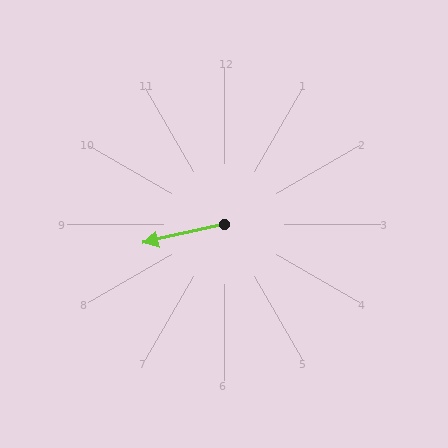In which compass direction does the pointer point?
West.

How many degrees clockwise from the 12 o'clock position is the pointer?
Approximately 257 degrees.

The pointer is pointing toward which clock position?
Roughly 9 o'clock.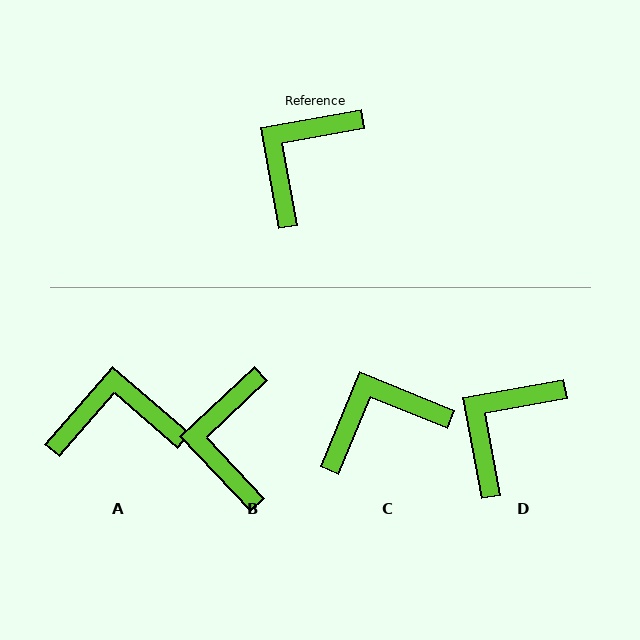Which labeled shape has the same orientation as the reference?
D.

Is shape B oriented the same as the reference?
No, it is off by about 33 degrees.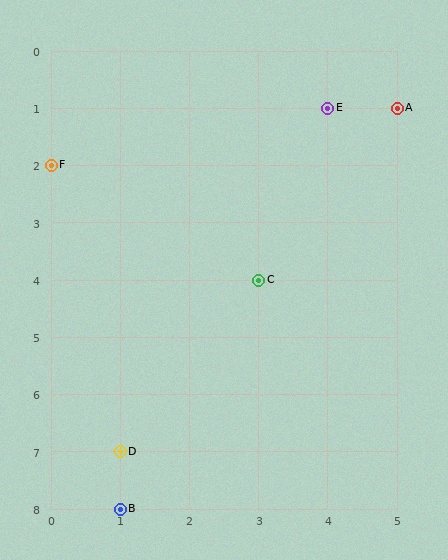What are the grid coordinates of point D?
Point D is at grid coordinates (1, 7).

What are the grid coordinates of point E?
Point E is at grid coordinates (4, 1).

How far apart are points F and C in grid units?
Points F and C are 3 columns and 2 rows apart (about 3.6 grid units diagonally).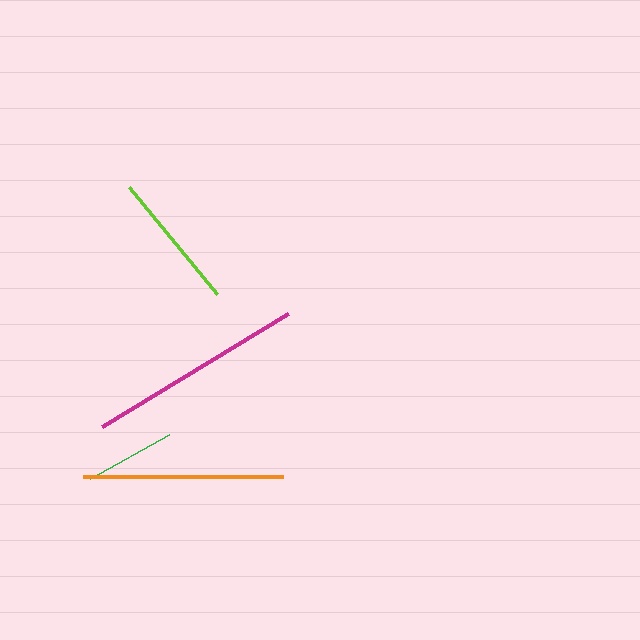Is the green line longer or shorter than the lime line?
The lime line is longer than the green line.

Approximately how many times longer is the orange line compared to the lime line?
The orange line is approximately 1.4 times the length of the lime line.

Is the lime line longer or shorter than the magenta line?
The magenta line is longer than the lime line.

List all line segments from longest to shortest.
From longest to shortest: magenta, orange, lime, green.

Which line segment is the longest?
The magenta line is the longest at approximately 218 pixels.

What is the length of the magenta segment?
The magenta segment is approximately 218 pixels long.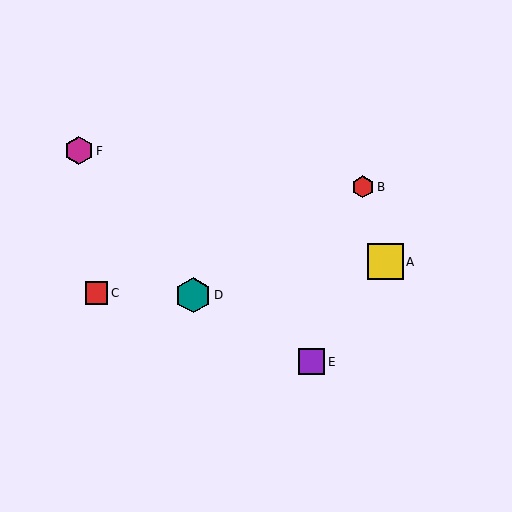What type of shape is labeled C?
Shape C is a red square.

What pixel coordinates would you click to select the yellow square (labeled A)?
Click at (385, 262) to select the yellow square A.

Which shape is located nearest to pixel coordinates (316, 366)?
The purple square (labeled E) at (312, 362) is nearest to that location.